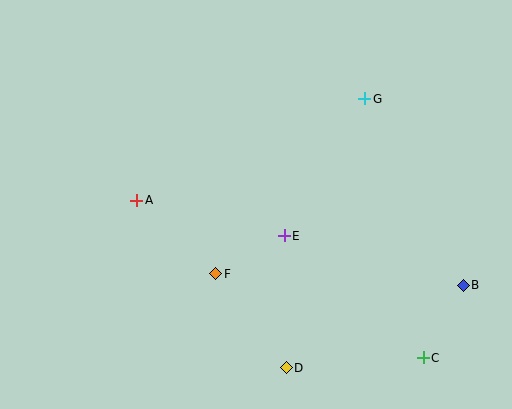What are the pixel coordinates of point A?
Point A is at (137, 200).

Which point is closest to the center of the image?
Point E at (284, 236) is closest to the center.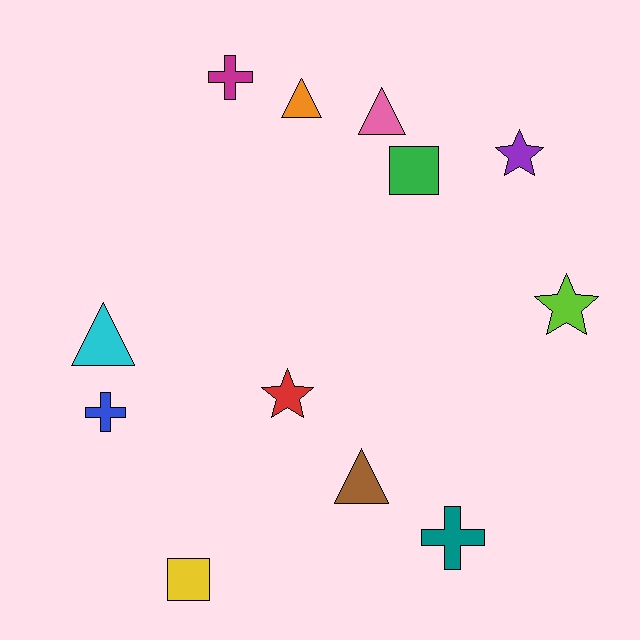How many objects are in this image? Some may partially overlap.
There are 12 objects.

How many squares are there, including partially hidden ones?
There are 2 squares.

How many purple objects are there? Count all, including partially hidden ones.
There is 1 purple object.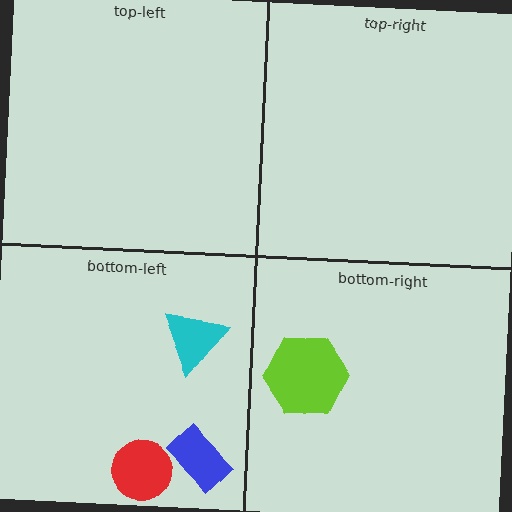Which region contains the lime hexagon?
The bottom-right region.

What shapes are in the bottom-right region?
The lime hexagon.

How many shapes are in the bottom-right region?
1.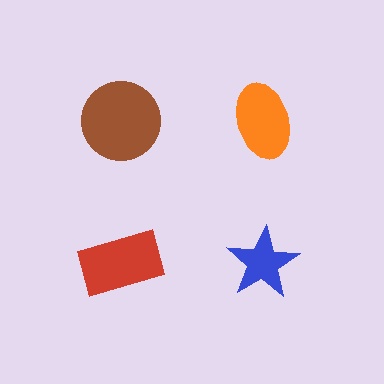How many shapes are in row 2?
2 shapes.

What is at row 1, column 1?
A brown circle.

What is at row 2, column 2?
A blue star.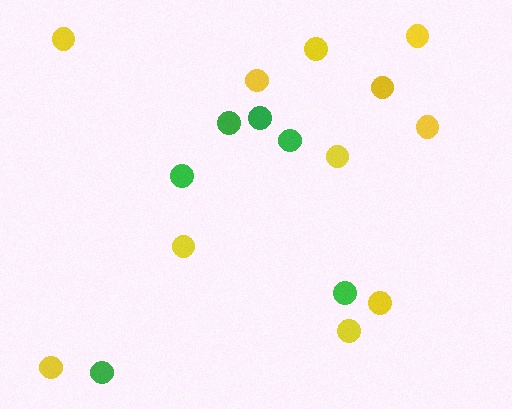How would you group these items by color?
There are 2 groups: one group of yellow circles (11) and one group of green circles (6).